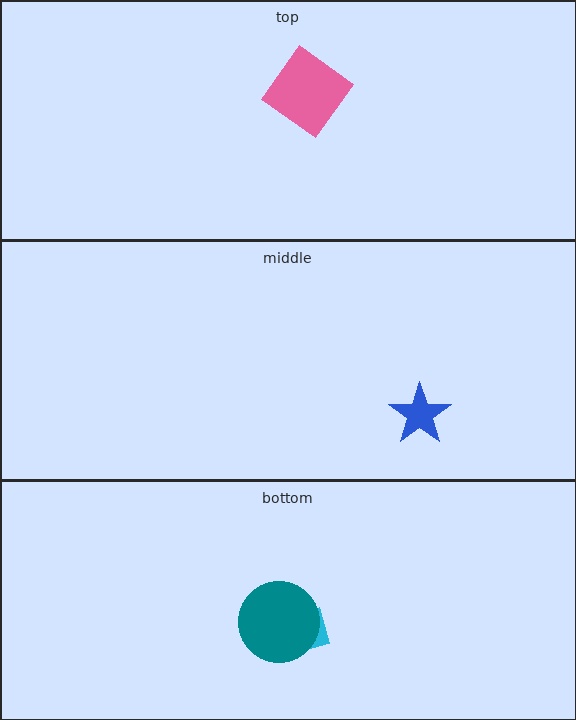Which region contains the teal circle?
The bottom region.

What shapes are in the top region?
The pink diamond.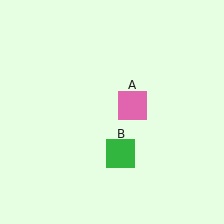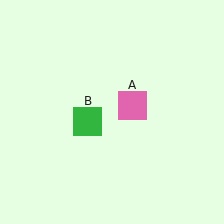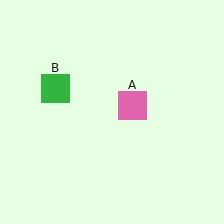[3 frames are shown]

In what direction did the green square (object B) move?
The green square (object B) moved up and to the left.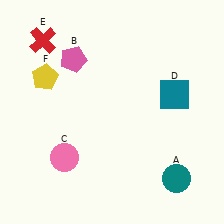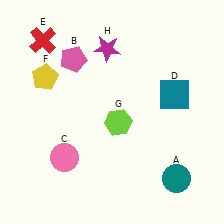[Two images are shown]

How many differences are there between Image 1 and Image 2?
There are 2 differences between the two images.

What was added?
A lime hexagon (G), a magenta star (H) were added in Image 2.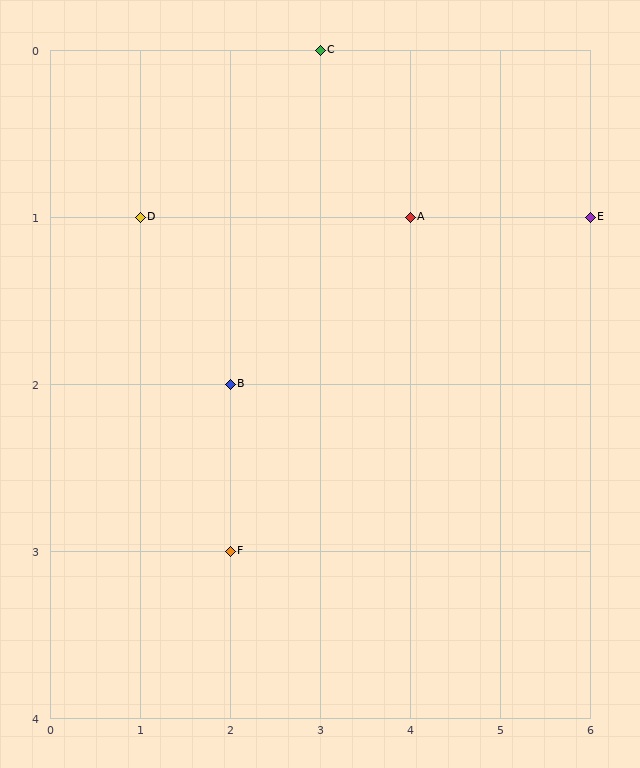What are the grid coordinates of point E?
Point E is at grid coordinates (6, 1).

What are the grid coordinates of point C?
Point C is at grid coordinates (3, 0).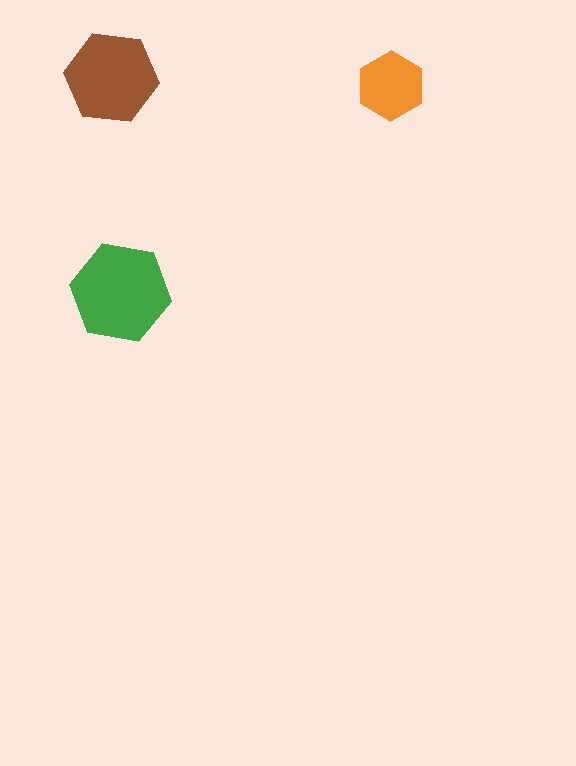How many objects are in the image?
There are 3 objects in the image.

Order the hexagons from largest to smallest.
the green one, the brown one, the orange one.